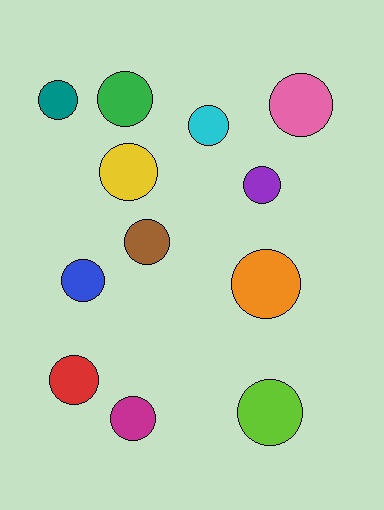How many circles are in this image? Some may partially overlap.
There are 12 circles.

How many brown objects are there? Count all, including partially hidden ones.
There is 1 brown object.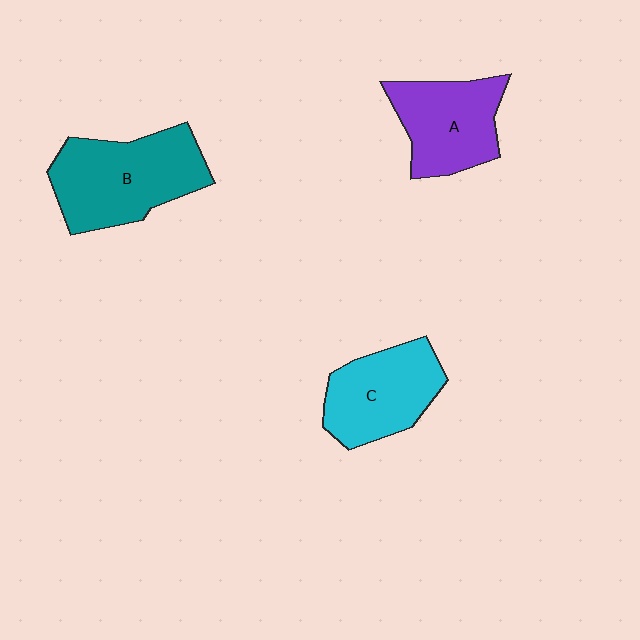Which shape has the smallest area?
Shape A (purple).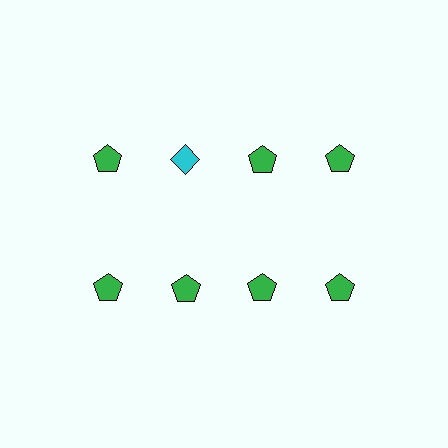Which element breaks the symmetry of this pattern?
The cyan diamond in the top row, second from left column breaks the symmetry. All other shapes are green pentagons.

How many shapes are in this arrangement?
There are 8 shapes arranged in a grid pattern.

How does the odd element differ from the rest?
It differs in both color (cyan instead of green) and shape (diamond instead of pentagon).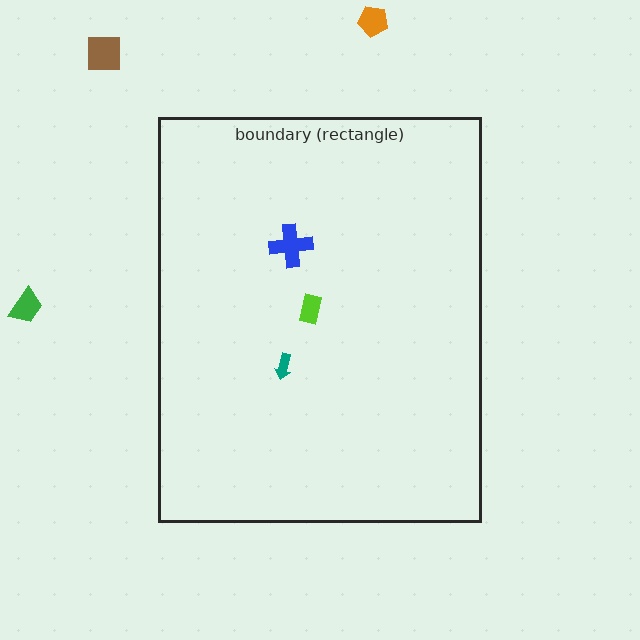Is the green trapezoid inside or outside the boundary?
Outside.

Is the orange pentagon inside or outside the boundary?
Outside.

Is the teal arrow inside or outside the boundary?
Inside.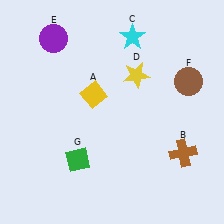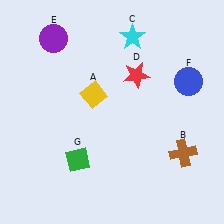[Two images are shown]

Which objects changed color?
D changed from yellow to red. F changed from brown to blue.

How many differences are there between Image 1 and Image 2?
There are 2 differences between the two images.